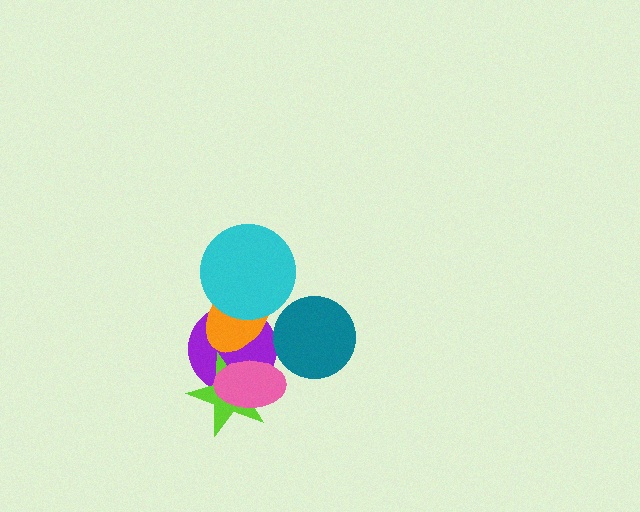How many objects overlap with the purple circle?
4 objects overlap with the purple circle.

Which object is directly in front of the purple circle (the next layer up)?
The orange ellipse is directly in front of the purple circle.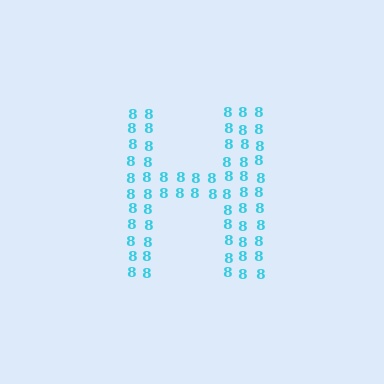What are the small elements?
The small elements are digit 8's.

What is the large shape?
The large shape is the letter H.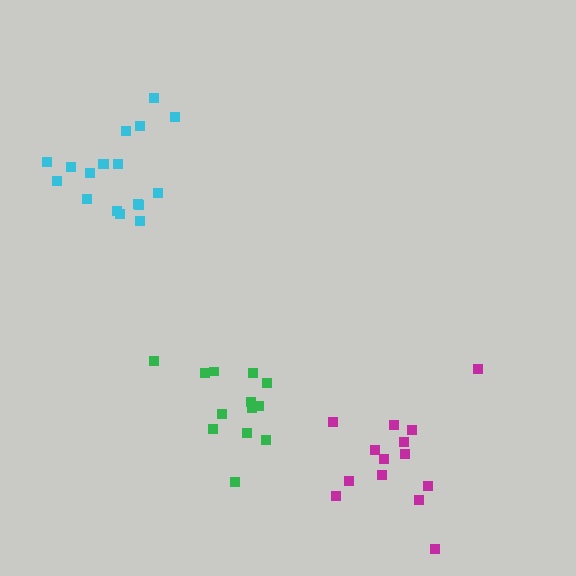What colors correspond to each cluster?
The clusters are colored: green, cyan, magenta.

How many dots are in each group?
Group 1: 13 dots, Group 2: 18 dots, Group 3: 14 dots (45 total).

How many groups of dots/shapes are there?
There are 3 groups.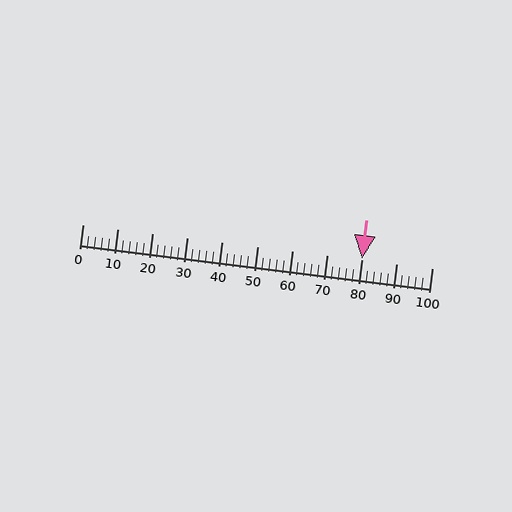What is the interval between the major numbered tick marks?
The major tick marks are spaced 10 units apart.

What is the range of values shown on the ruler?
The ruler shows values from 0 to 100.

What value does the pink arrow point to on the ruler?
The pink arrow points to approximately 80.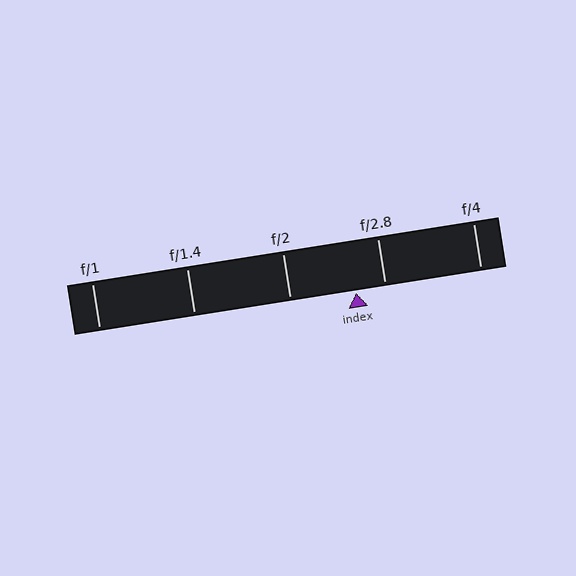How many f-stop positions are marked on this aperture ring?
There are 5 f-stop positions marked.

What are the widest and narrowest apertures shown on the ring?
The widest aperture shown is f/1 and the narrowest is f/4.